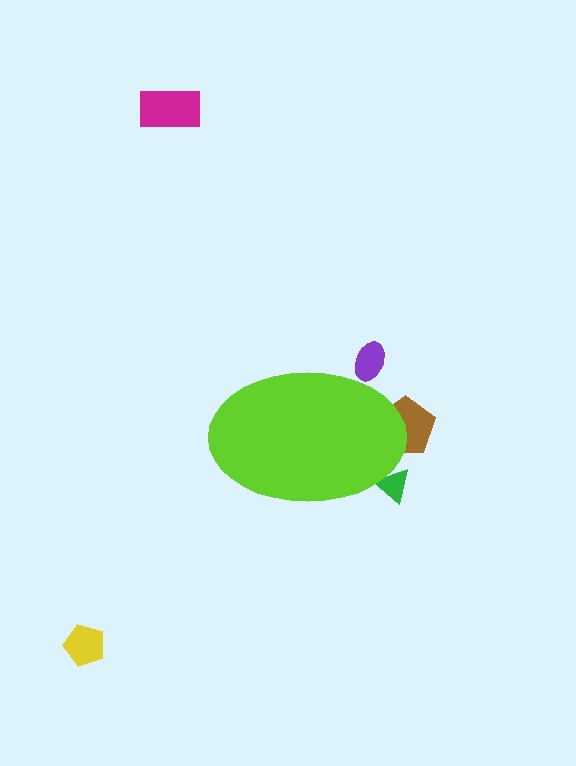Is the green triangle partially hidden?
Yes, the green triangle is partially hidden behind the lime ellipse.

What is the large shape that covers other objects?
A lime ellipse.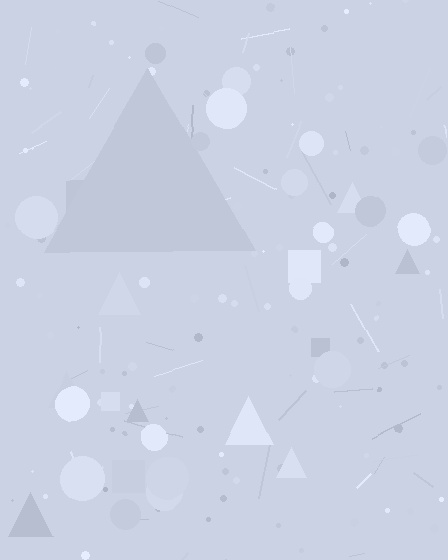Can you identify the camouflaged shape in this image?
The camouflaged shape is a triangle.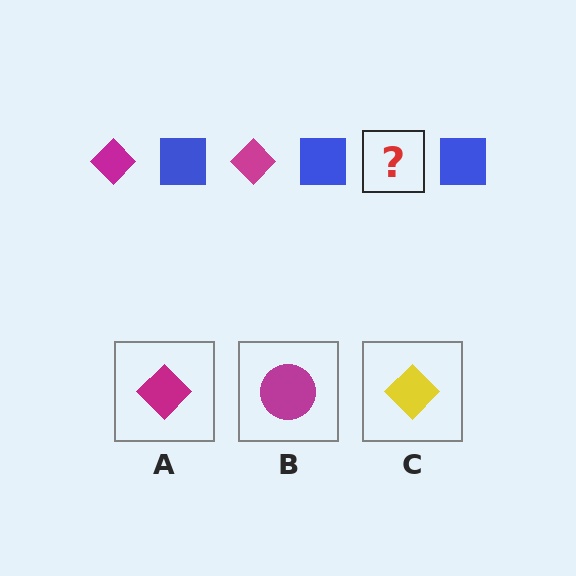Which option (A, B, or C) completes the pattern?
A.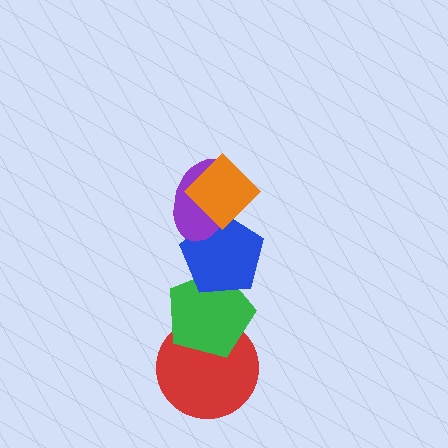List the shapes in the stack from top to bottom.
From top to bottom: the orange diamond, the purple ellipse, the blue pentagon, the green pentagon, the red circle.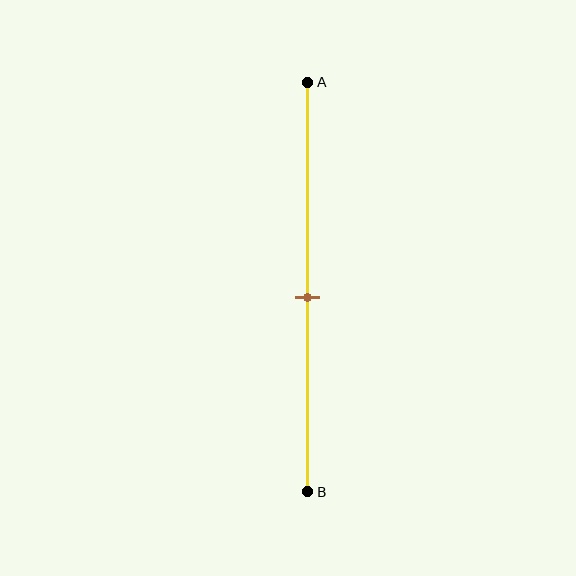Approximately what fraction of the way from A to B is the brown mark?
The brown mark is approximately 50% of the way from A to B.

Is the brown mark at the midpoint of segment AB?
Yes, the mark is approximately at the midpoint.